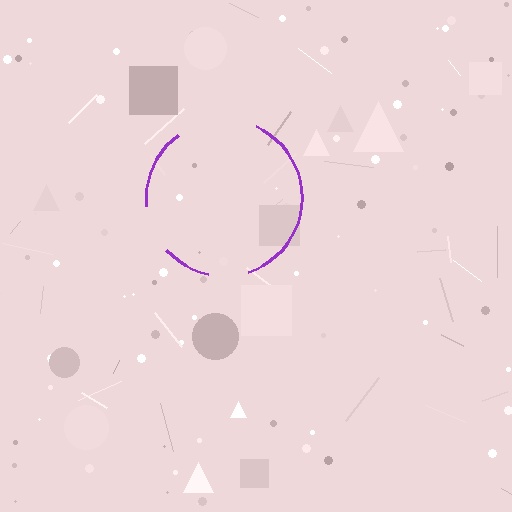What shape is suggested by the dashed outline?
The dashed outline suggests a circle.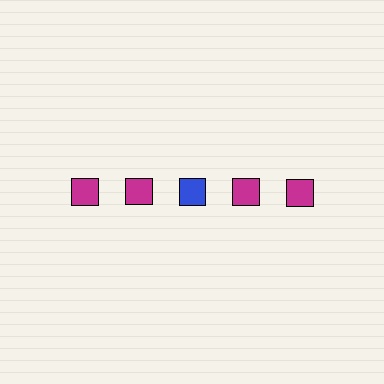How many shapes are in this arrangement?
There are 5 shapes arranged in a grid pattern.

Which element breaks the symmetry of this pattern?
The blue square in the top row, center column breaks the symmetry. All other shapes are magenta squares.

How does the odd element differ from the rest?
It has a different color: blue instead of magenta.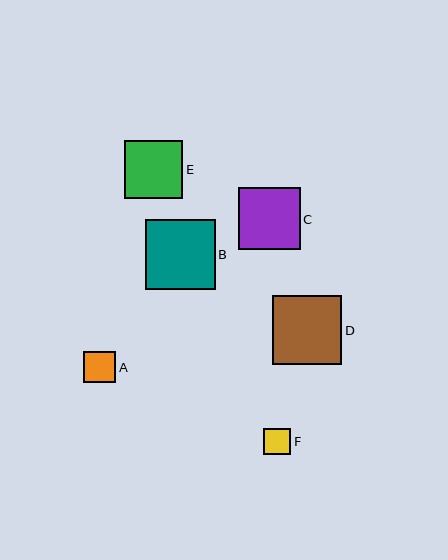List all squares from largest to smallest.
From largest to smallest: B, D, C, E, A, F.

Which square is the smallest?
Square F is the smallest with a size of approximately 27 pixels.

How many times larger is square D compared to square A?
Square D is approximately 2.2 times the size of square A.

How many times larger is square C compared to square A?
Square C is approximately 2.0 times the size of square A.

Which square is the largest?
Square B is the largest with a size of approximately 70 pixels.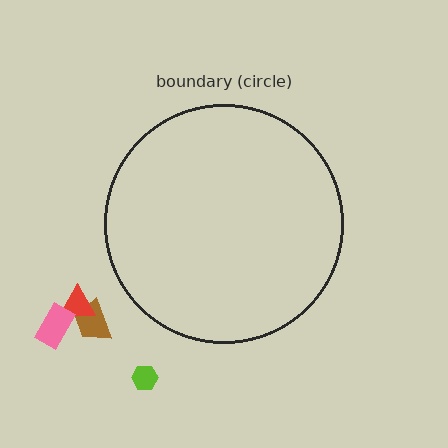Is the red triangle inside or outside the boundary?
Outside.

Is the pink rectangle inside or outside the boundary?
Outside.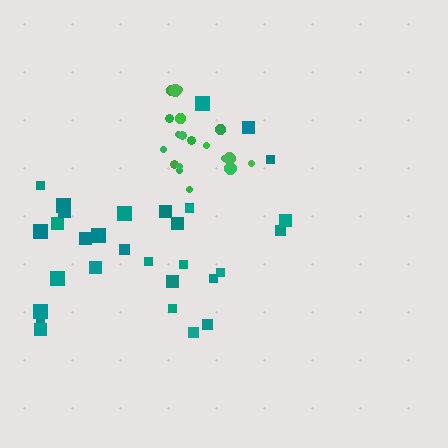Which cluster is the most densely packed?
Green.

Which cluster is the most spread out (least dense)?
Teal.